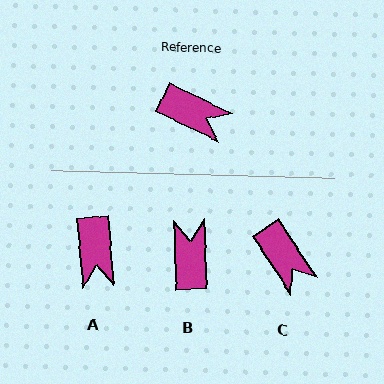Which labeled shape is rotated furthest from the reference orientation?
B, about 117 degrees away.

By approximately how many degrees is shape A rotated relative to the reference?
Approximately 60 degrees clockwise.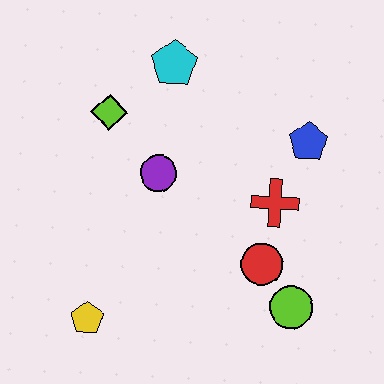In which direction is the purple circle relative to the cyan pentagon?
The purple circle is below the cyan pentagon.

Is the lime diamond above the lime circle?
Yes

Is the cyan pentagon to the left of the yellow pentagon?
No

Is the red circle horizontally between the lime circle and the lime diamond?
Yes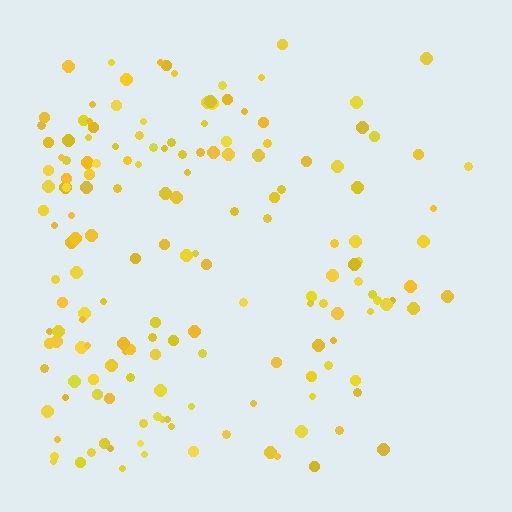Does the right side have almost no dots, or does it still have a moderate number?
Still a moderate number, just noticeably fewer than the left.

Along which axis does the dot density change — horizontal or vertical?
Horizontal.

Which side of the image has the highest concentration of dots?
The left.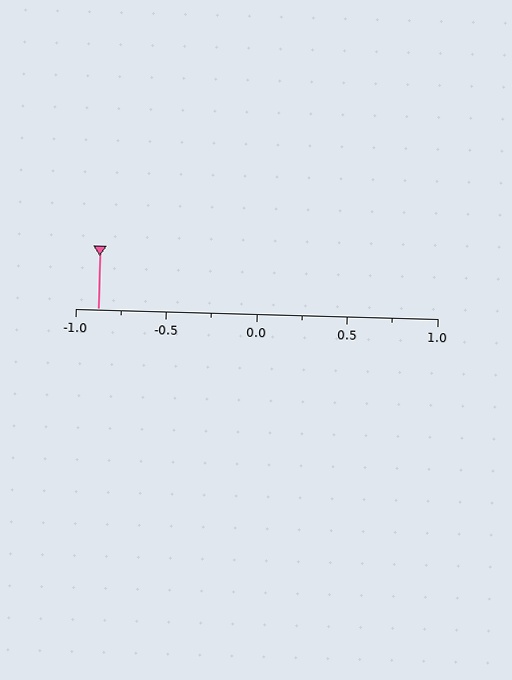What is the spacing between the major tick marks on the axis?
The major ticks are spaced 0.5 apart.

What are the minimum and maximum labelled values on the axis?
The axis runs from -1.0 to 1.0.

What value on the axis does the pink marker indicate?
The marker indicates approximately -0.88.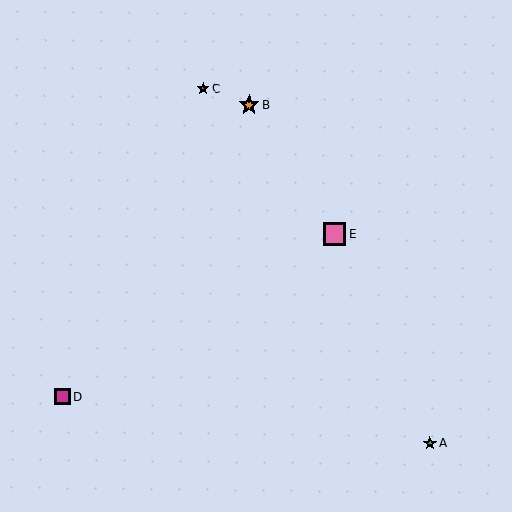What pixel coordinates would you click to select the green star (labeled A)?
Click at (430, 443) to select the green star A.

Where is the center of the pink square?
The center of the pink square is at (335, 234).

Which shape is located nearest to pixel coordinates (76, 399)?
The magenta square (labeled D) at (63, 397) is nearest to that location.